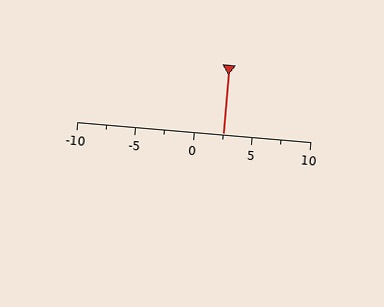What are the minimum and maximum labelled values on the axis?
The axis runs from -10 to 10.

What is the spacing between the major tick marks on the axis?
The major ticks are spaced 5 apart.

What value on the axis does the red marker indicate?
The marker indicates approximately 2.5.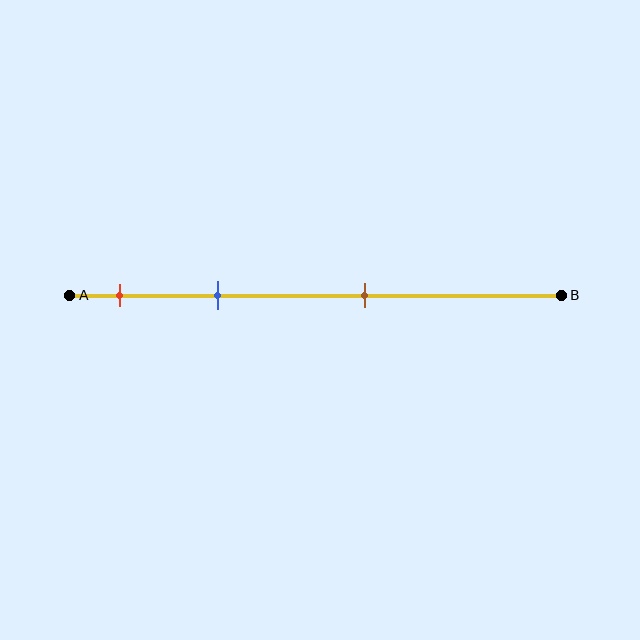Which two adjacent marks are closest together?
The red and blue marks are the closest adjacent pair.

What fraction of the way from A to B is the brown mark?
The brown mark is approximately 60% (0.6) of the way from A to B.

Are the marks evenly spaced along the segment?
No, the marks are not evenly spaced.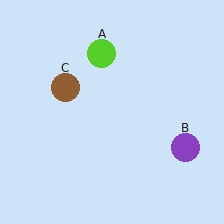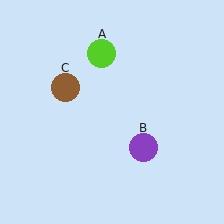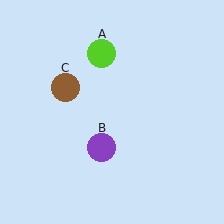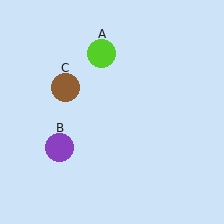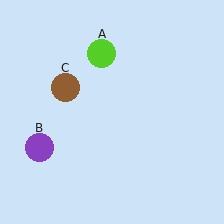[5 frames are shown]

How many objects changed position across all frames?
1 object changed position: purple circle (object B).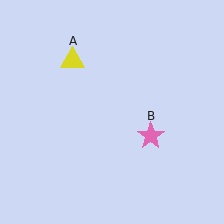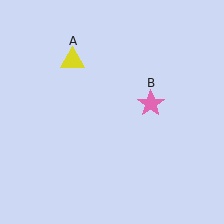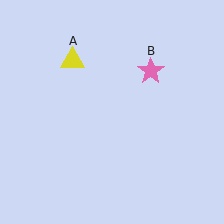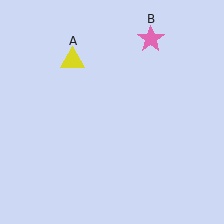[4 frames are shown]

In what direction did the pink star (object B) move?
The pink star (object B) moved up.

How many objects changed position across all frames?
1 object changed position: pink star (object B).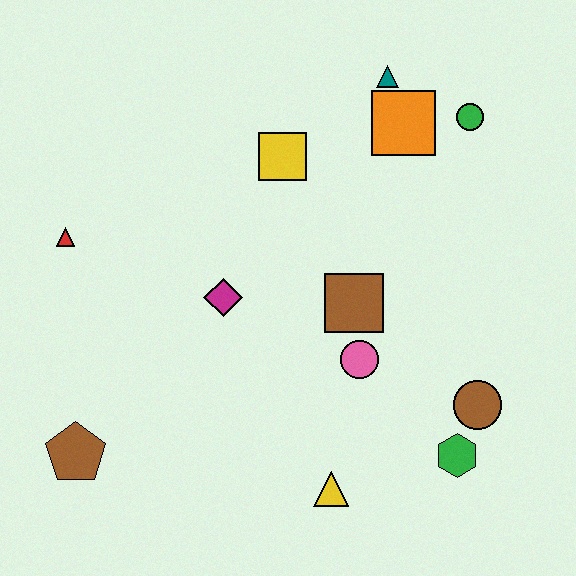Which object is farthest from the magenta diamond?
The green circle is farthest from the magenta diamond.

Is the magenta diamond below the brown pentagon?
No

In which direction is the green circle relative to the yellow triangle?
The green circle is above the yellow triangle.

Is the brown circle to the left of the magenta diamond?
No